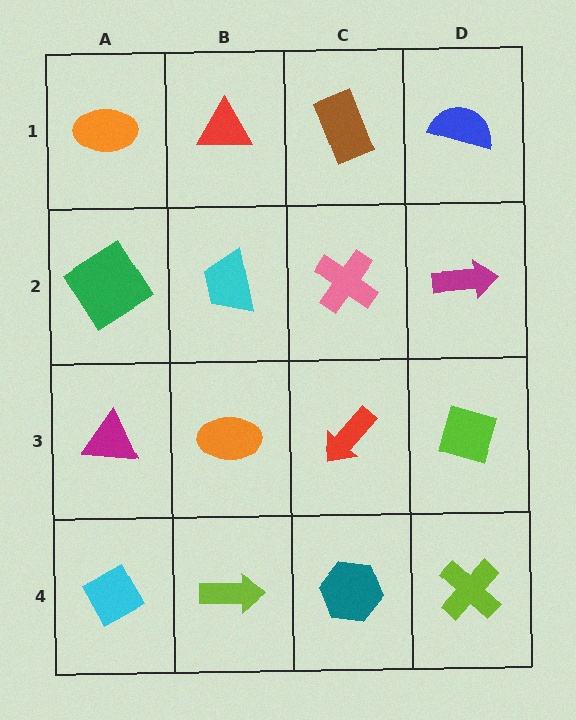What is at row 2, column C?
A pink cross.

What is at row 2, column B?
A cyan trapezoid.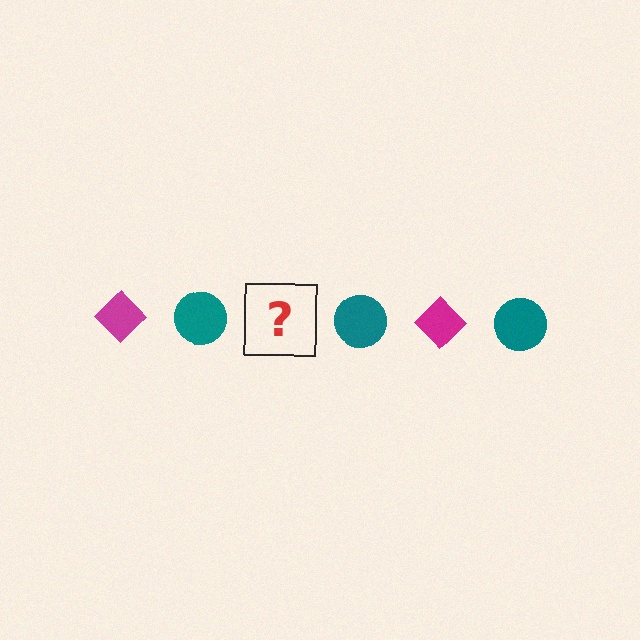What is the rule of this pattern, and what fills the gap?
The rule is that the pattern alternates between magenta diamond and teal circle. The gap should be filled with a magenta diamond.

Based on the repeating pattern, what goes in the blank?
The blank should be a magenta diamond.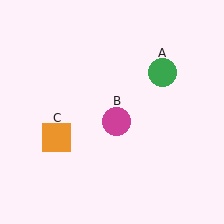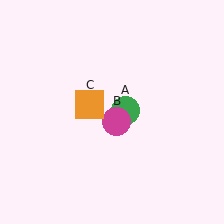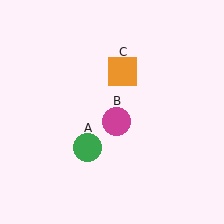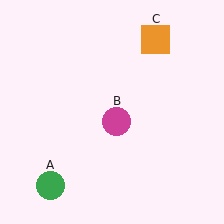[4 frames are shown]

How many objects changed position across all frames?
2 objects changed position: green circle (object A), orange square (object C).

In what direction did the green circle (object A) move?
The green circle (object A) moved down and to the left.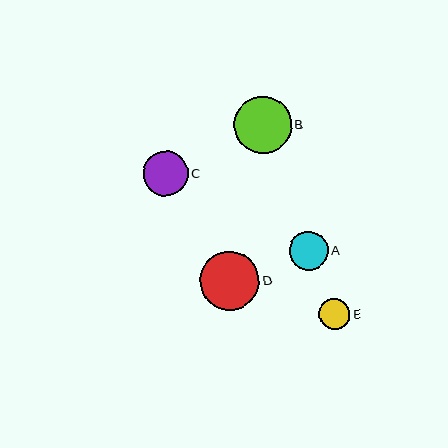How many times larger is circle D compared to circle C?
Circle D is approximately 1.3 times the size of circle C.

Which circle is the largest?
Circle D is the largest with a size of approximately 59 pixels.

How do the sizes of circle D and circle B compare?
Circle D and circle B are approximately the same size.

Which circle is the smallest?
Circle E is the smallest with a size of approximately 31 pixels.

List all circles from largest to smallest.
From largest to smallest: D, B, C, A, E.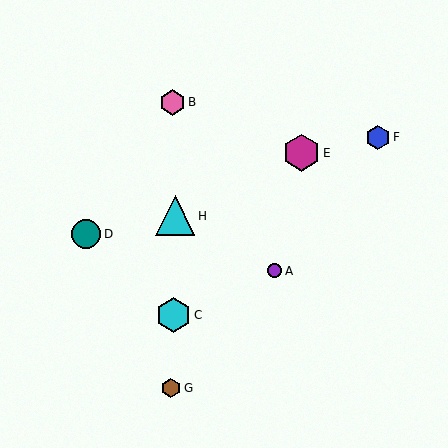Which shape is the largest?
The cyan triangle (labeled H) is the largest.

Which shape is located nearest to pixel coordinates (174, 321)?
The cyan hexagon (labeled C) at (174, 315) is nearest to that location.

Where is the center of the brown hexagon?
The center of the brown hexagon is at (171, 388).